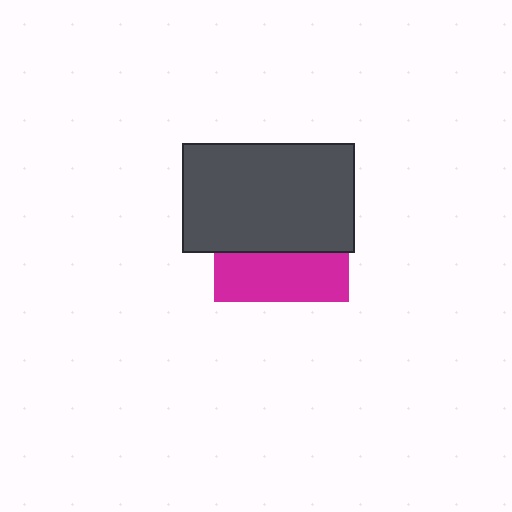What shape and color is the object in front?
The object in front is a dark gray rectangle.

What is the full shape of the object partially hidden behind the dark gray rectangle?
The partially hidden object is a magenta square.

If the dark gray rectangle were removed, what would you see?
You would see the complete magenta square.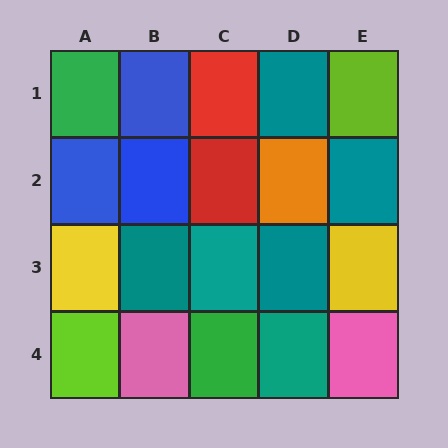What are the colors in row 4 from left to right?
Lime, pink, green, teal, pink.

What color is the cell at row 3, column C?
Teal.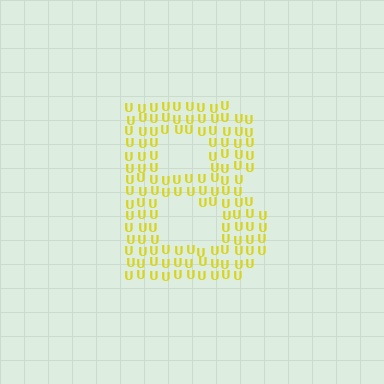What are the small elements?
The small elements are letter U's.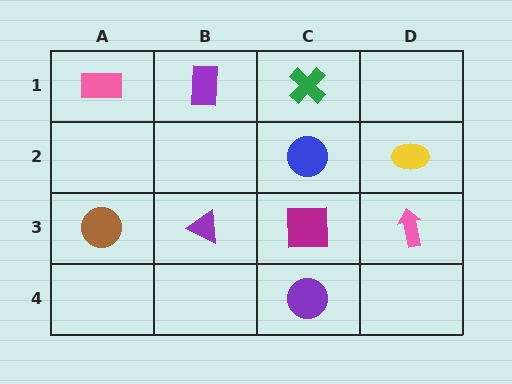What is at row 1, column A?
A pink rectangle.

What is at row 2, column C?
A blue circle.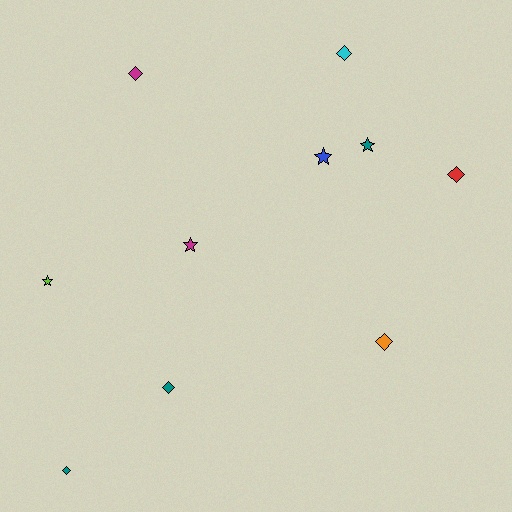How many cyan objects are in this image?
There is 1 cyan object.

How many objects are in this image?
There are 10 objects.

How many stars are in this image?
There are 4 stars.